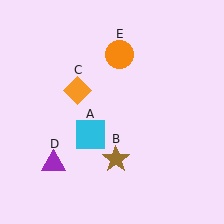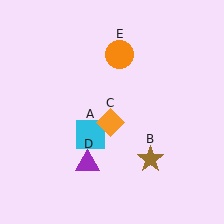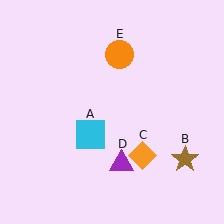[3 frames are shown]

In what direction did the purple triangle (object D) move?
The purple triangle (object D) moved right.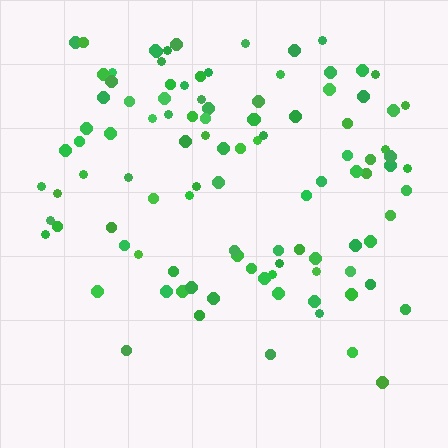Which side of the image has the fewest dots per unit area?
The bottom.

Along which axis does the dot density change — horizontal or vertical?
Vertical.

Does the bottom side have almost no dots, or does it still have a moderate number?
Still a moderate number, just noticeably fewer than the top.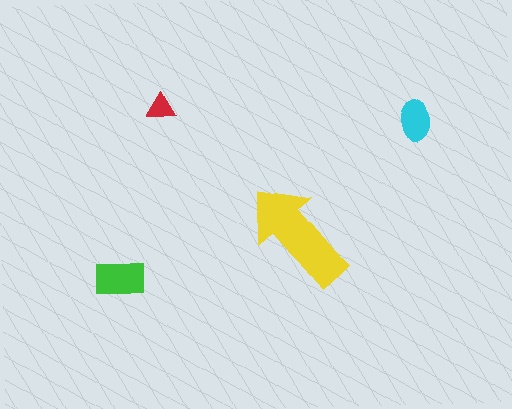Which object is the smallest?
The red triangle.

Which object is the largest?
The yellow arrow.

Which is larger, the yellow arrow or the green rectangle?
The yellow arrow.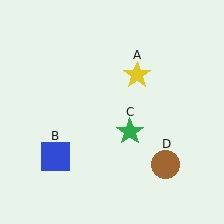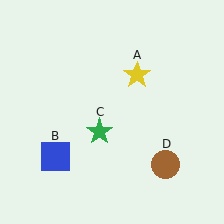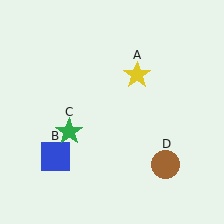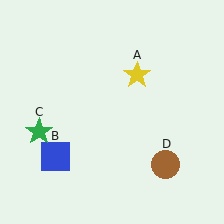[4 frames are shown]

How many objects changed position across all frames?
1 object changed position: green star (object C).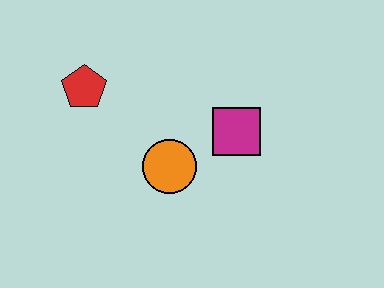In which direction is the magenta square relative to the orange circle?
The magenta square is to the right of the orange circle.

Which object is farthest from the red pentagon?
The magenta square is farthest from the red pentagon.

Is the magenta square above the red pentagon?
No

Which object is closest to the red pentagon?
The orange circle is closest to the red pentagon.